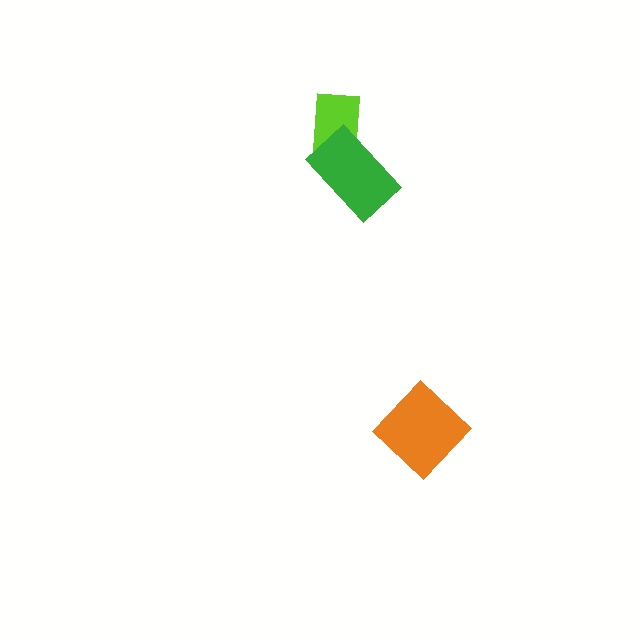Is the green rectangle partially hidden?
No, no other shape covers it.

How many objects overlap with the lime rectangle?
1 object overlaps with the lime rectangle.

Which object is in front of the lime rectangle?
The green rectangle is in front of the lime rectangle.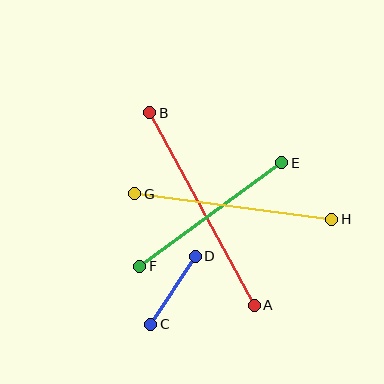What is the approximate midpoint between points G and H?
The midpoint is at approximately (233, 206) pixels.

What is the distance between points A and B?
The distance is approximately 219 pixels.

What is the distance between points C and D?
The distance is approximately 81 pixels.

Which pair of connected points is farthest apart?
Points A and B are farthest apart.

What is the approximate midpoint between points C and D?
The midpoint is at approximately (173, 290) pixels.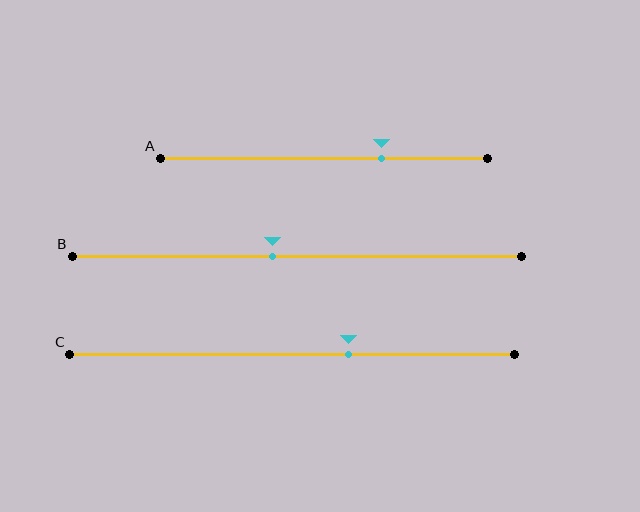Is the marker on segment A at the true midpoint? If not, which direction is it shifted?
No, the marker on segment A is shifted to the right by about 17% of the segment length.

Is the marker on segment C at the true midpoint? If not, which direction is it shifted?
No, the marker on segment C is shifted to the right by about 13% of the segment length.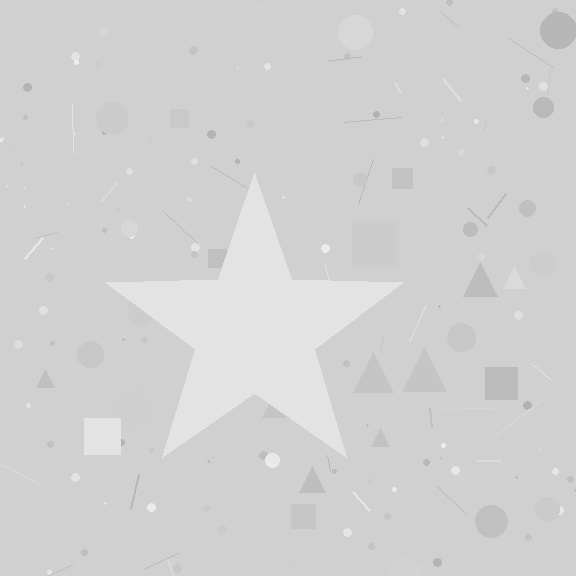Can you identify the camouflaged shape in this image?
The camouflaged shape is a star.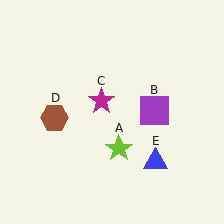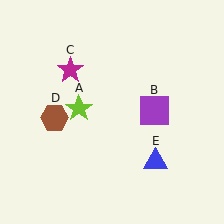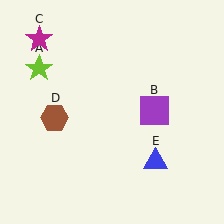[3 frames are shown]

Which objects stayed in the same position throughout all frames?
Purple square (object B) and brown hexagon (object D) and blue triangle (object E) remained stationary.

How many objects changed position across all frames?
2 objects changed position: lime star (object A), magenta star (object C).